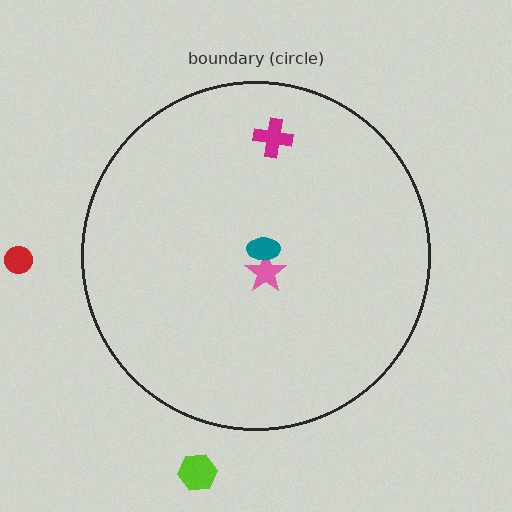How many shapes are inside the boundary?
3 inside, 2 outside.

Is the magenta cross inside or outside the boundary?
Inside.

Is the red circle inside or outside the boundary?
Outside.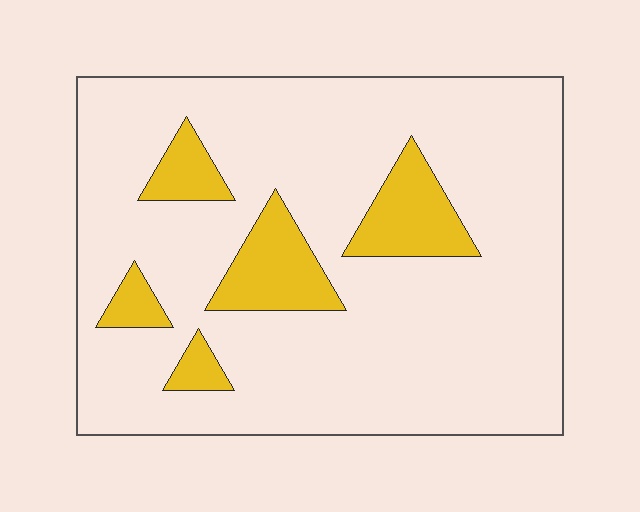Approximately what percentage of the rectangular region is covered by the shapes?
Approximately 15%.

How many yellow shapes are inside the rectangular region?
5.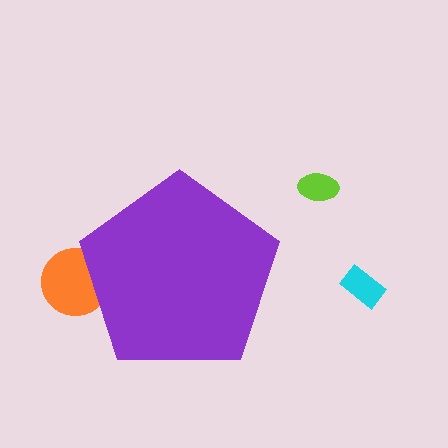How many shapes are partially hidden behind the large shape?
1 shape is partially hidden.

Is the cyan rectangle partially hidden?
No, the cyan rectangle is fully visible.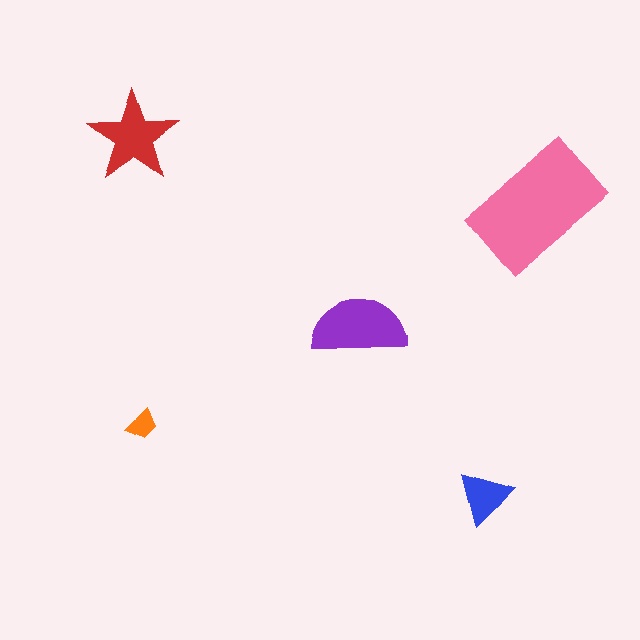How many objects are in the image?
There are 5 objects in the image.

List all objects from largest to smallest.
The pink rectangle, the purple semicircle, the red star, the blue triangle, the orange trapezoid.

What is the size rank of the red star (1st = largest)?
3rd.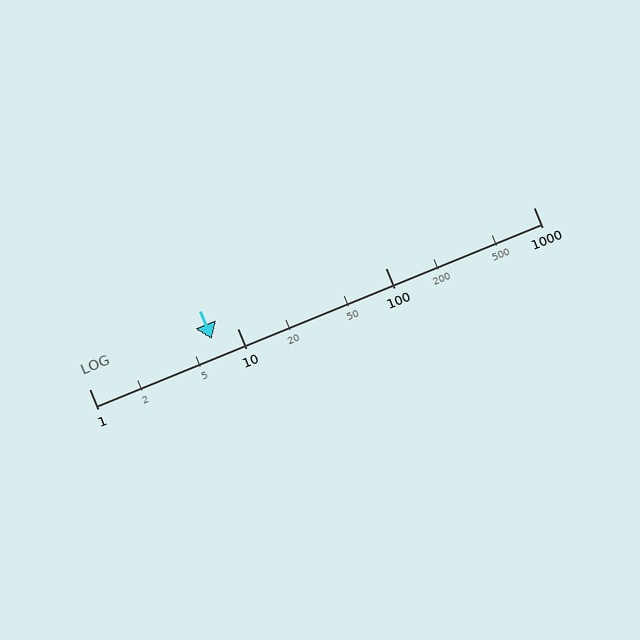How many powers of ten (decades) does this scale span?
The scale spans 3 decades, from 1 to 1000.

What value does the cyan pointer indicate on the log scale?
The pointer indicates approximately 6.7.